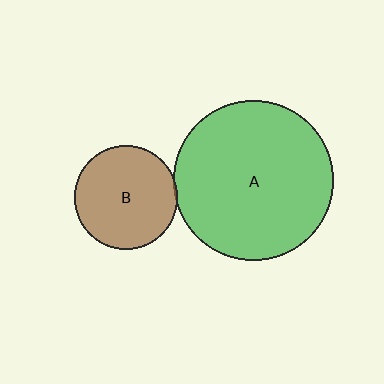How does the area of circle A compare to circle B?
Approximately 2.4 times.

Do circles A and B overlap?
Yes.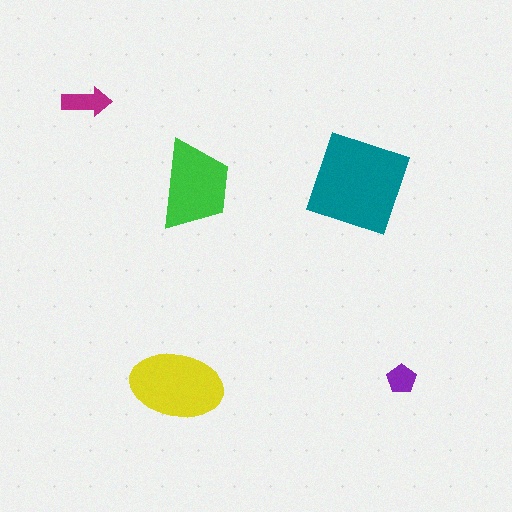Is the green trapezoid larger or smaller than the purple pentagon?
Larger.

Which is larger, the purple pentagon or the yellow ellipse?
The yellow ellipse.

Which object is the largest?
The teal diamond.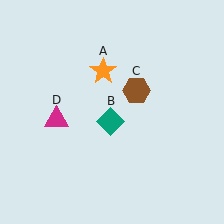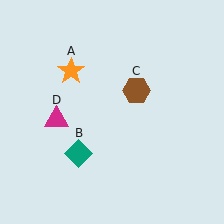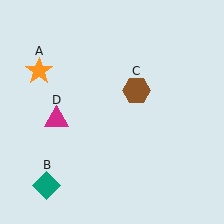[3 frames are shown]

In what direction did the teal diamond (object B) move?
The teal diamond (object B) moved down and to the left.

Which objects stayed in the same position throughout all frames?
Brown hexagon (object C) and magenta triangle (object D) remained stationary.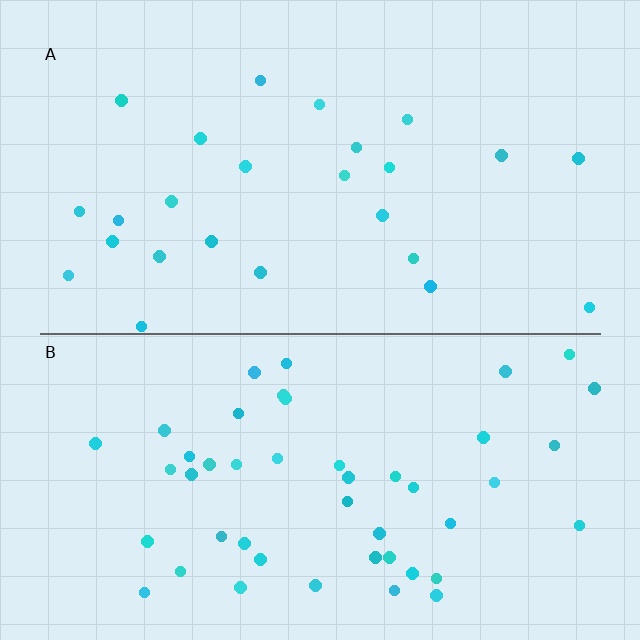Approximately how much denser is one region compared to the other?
Approximately 1.9× — region B over region A.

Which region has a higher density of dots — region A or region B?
B (the bottom).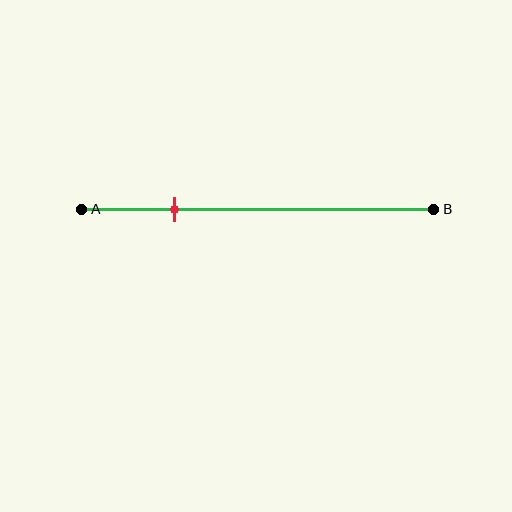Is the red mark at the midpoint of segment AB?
No, the mark is at about 25% from A, not at the 50% midpoint.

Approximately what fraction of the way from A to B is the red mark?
The red mark is approximately 25% of the way from A to B.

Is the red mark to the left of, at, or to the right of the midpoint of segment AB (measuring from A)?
The red mark is to the left of the midpoint of segment AB.